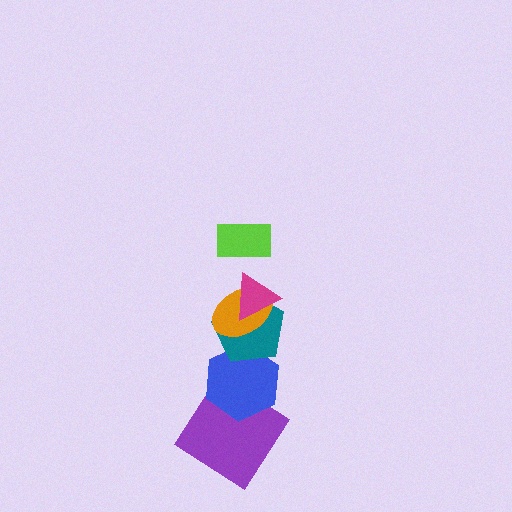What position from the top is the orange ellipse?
The orange ellipse is 3rd from the top.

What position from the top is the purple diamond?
The purple diamond is 6th from the top.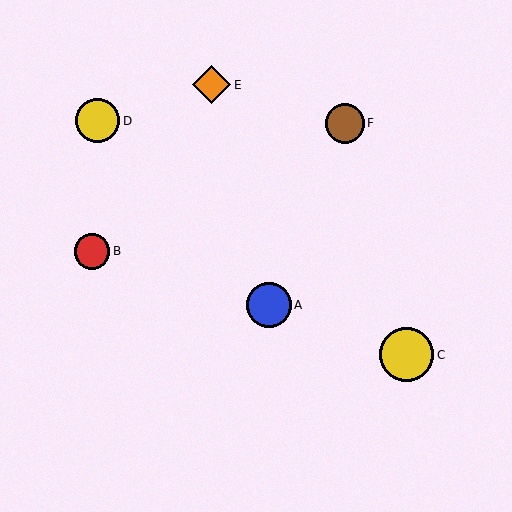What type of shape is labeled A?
Shape A is a blue circle.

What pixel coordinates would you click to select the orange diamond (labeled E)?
Click at (212, 85) to select the orange diamond E.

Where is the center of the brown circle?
The center of the brown circle is at (345, 123).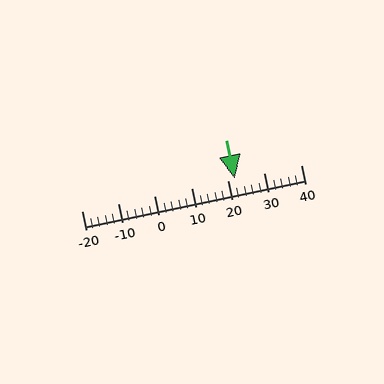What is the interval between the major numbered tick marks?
The major tick marks are spaced 10 units apart.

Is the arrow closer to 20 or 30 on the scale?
The arrow is closer to 20.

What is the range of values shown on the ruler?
The ruler shows values from -20 to 40.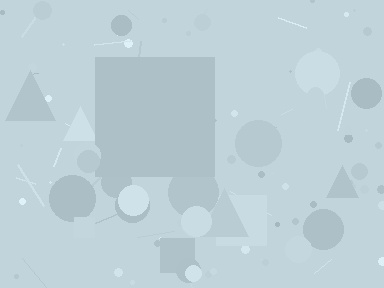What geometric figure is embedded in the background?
A square is embedded in the background.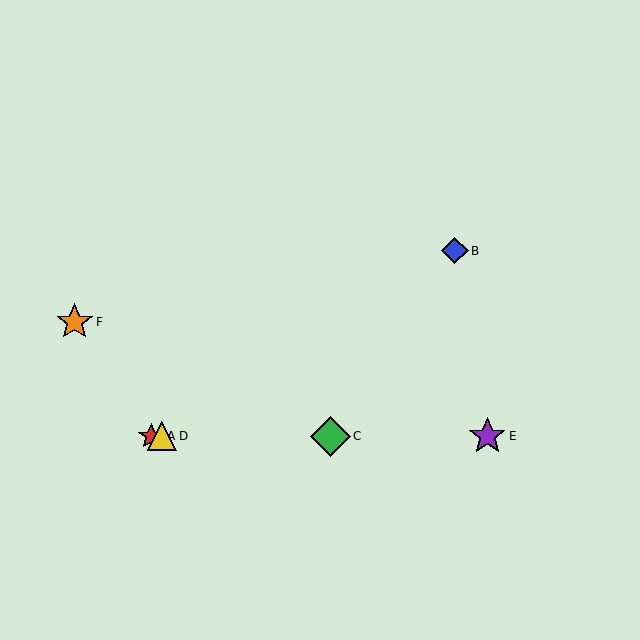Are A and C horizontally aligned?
Yes, both are at y≈436.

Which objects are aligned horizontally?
Objects A, C, D, E are aligned horizontally.